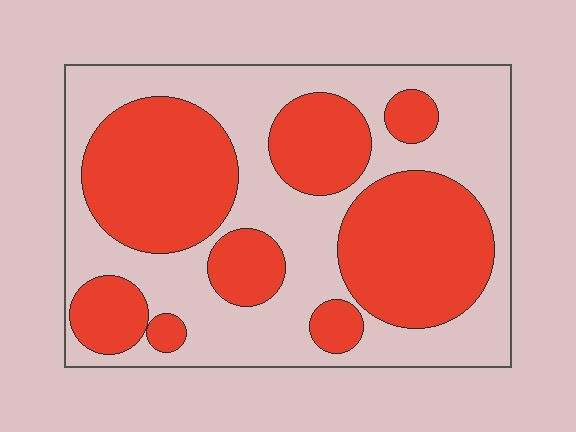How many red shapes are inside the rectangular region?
8.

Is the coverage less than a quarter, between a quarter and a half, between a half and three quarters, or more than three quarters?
Between a quarter and a half.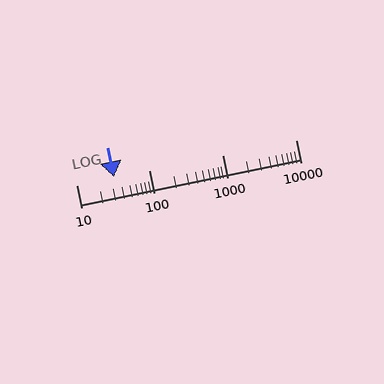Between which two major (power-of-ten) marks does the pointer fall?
The pointer is between 10 and 100.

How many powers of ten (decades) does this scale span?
The scale spans 3 decades, from 10 to 10000.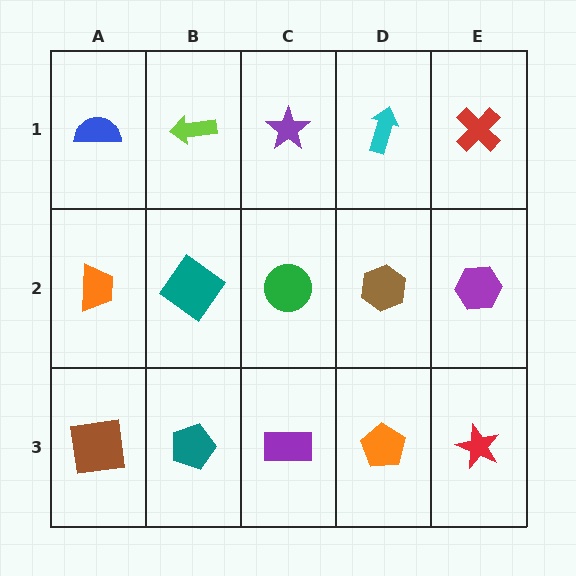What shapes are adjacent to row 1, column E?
A purple hexagon (row 2, column E), a cyan arrow (row 1, column D).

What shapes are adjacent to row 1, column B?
A teal diamond (row 2, column B), a blue semicircle (row 1, column A), a purple star (row 1, column C).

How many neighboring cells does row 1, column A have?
2.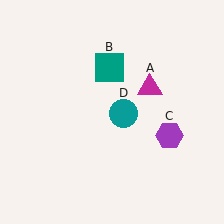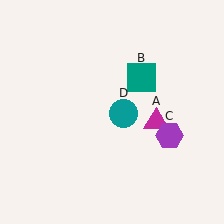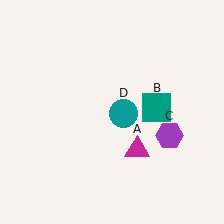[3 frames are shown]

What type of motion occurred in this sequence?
The magenta triangle (object A), teal square (object B) rotated clockwise around the center of the scene.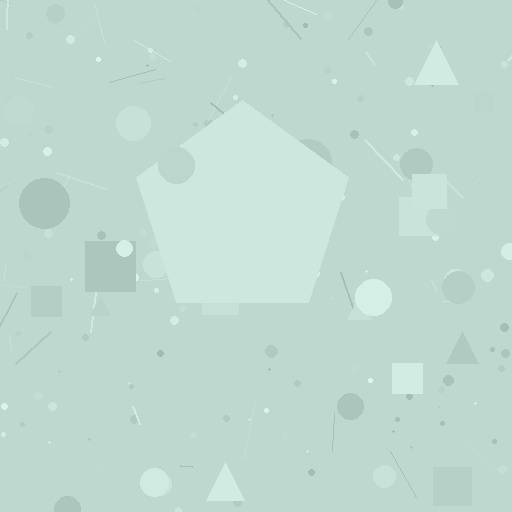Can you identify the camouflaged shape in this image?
The camouflaged shape is a pentagon.